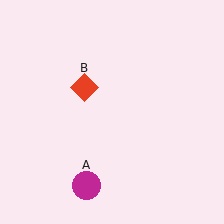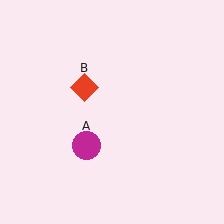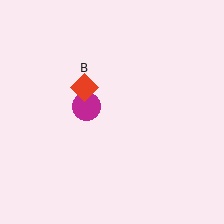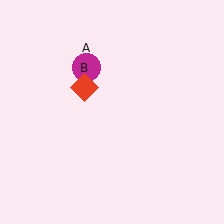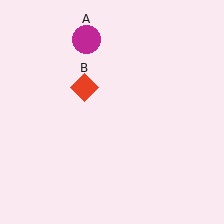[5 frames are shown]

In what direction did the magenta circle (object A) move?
The magenta circle (object A) moved up.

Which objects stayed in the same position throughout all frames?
Red diamond (object B) remained stationary.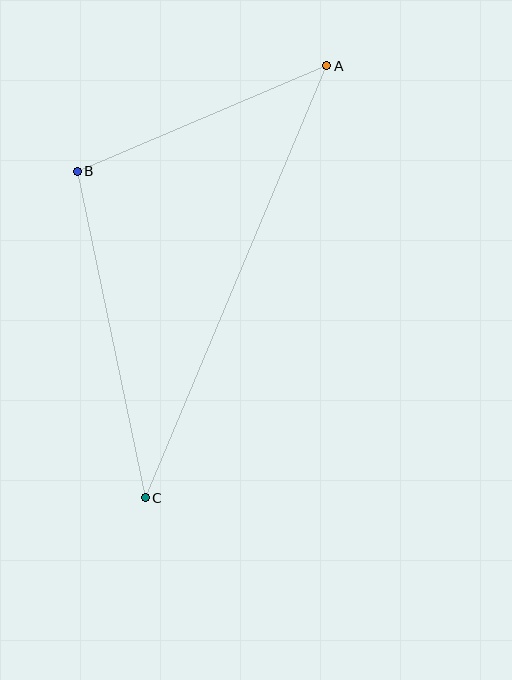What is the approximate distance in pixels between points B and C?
The distance between B and C is approximately 334 pixels.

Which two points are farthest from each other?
Points A and C are farthest from each other.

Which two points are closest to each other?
Points A and B are closest to each other.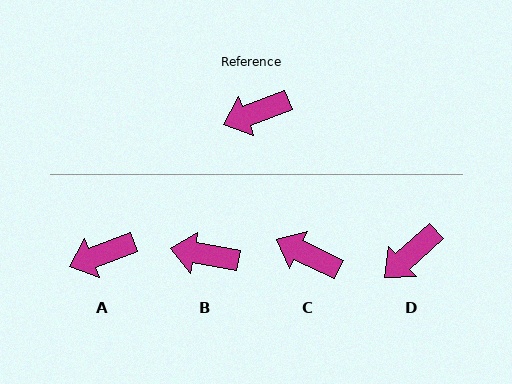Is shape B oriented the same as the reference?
No, it is off by about 31 degrees.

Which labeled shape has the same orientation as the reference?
A.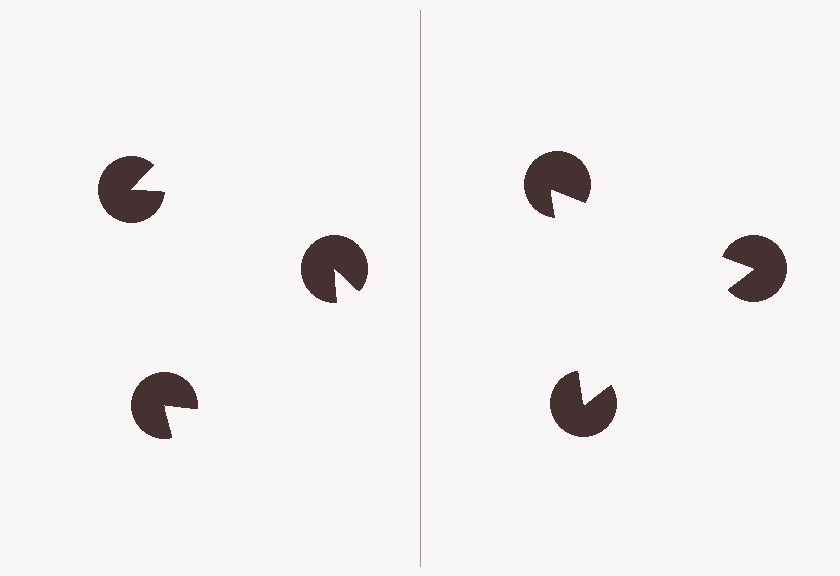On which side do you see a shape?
An illusory triangle appears on the right side. On the left side the wedge cuts are rotated, so no coherent shape forms.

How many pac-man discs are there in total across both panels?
6 — 3 on each side.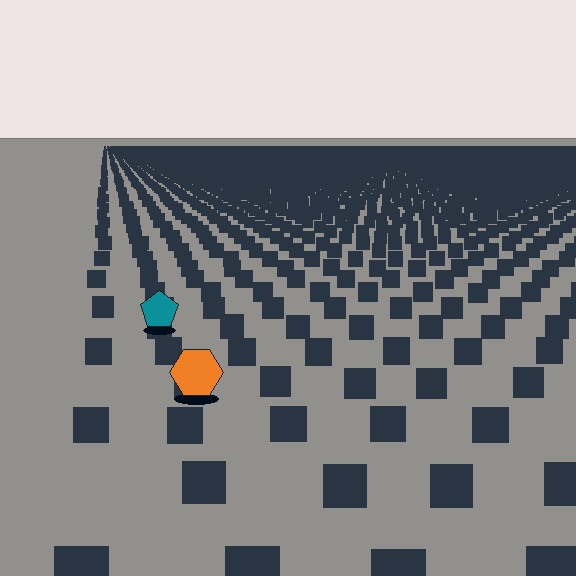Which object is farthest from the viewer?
The teal pentagon is farthest from the viewer. It appears smaller and the ground texture around it is denser.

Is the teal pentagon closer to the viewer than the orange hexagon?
No. The orange hexagon is closer — you can tell from the texture gradient: the ground texture is coarser near it.